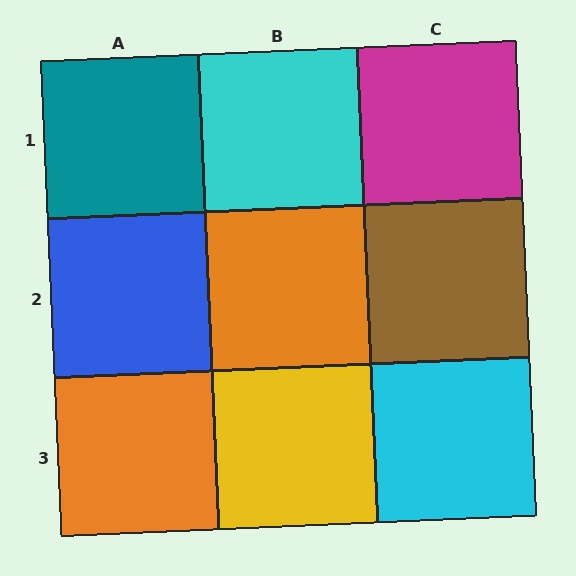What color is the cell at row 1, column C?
Magenta.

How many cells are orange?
2 cells are orange.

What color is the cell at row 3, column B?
Yellow.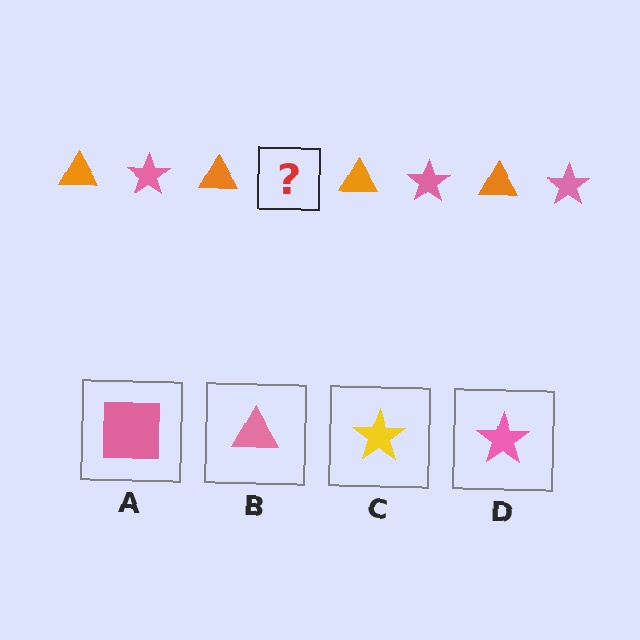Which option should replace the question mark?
Option D.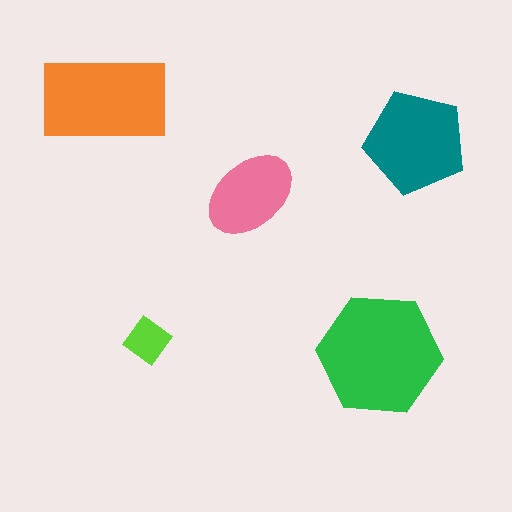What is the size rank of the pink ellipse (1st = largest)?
4th.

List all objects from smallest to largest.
The lime diamond, the pink ellipse, the teal pentagon, the orange rectangle, the green hexagon.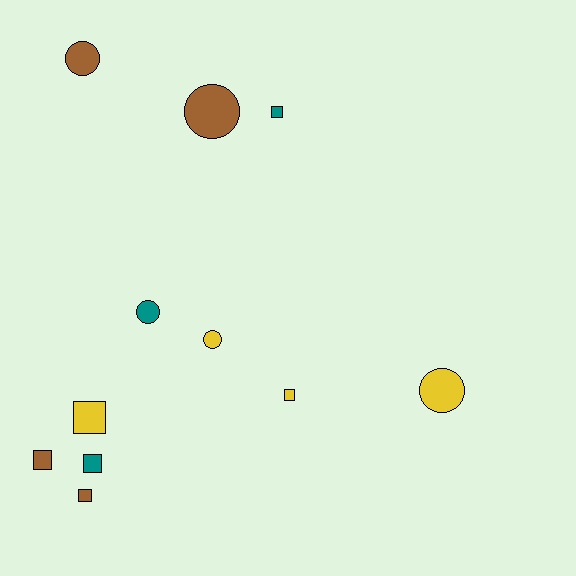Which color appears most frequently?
Yellow, with 4 objects.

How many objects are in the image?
There are 11 objects.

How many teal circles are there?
There is 1 teal circle.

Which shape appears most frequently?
Square, with 6 objects.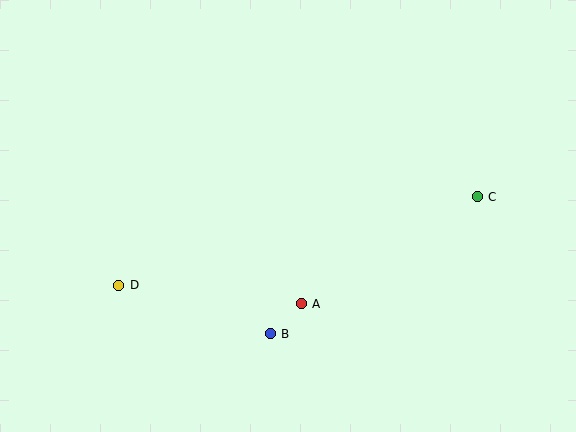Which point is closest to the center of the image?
Point A at (301, 304) is closest to the center.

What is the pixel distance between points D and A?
The distance between D and A is 183 pixels.